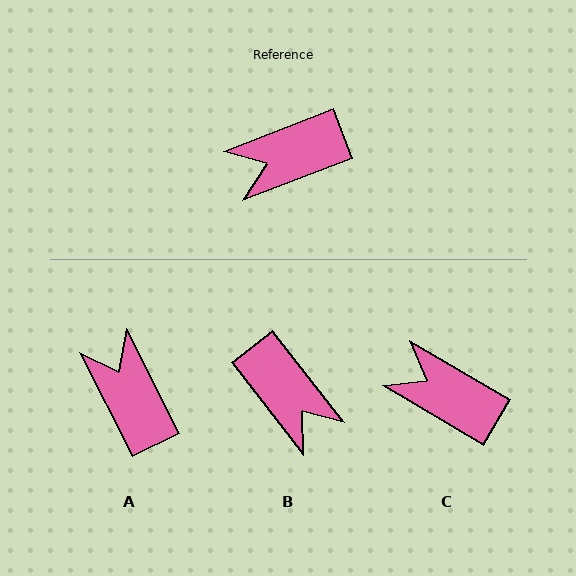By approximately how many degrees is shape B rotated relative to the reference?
Approximately 107 degrees counter-clockwise.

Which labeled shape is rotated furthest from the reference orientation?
B, about 107 degrees away.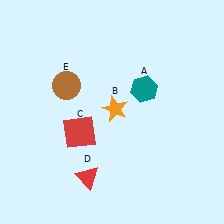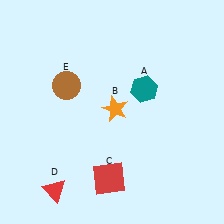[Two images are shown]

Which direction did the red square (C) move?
The red square (C) moved down.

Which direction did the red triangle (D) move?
The red triangle (D) moved left.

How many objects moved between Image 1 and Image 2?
2 objects moved between the two images.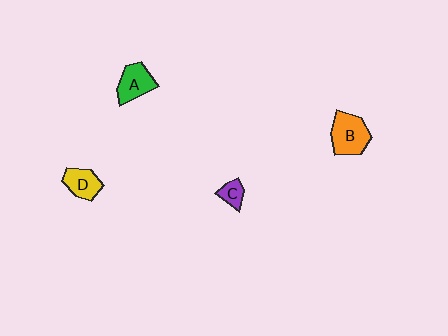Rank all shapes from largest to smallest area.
From largest to smallest: B (orange), A (green), D (yellow), C (purple).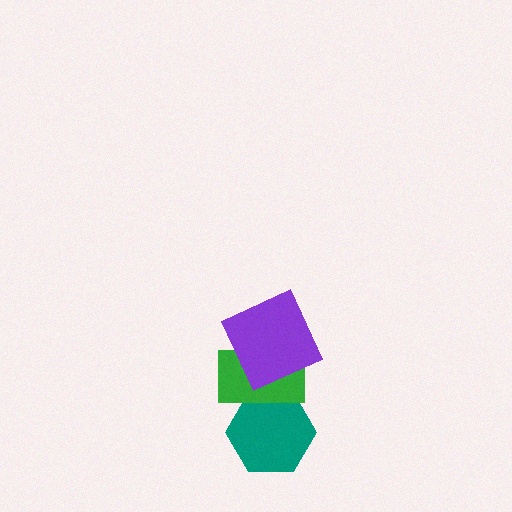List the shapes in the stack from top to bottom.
From top to bottom: the purple square, the green rectangle, the teal hexagon.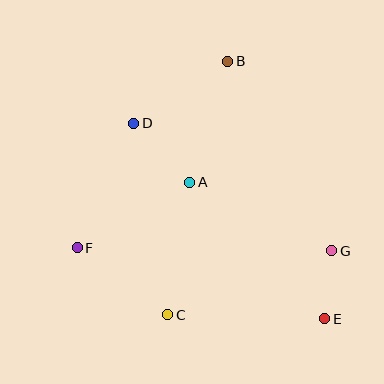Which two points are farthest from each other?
Points B and E are farthest from each other.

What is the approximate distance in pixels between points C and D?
The distance between C and D is approximately 195 pixels.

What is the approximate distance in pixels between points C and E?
The distance between C and E is approximately 157 pixels.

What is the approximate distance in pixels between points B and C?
The distance between B and C is approximately 260 pixels.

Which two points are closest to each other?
Points E and G are closest to each other.